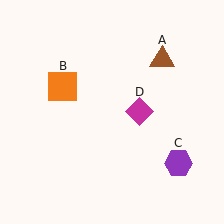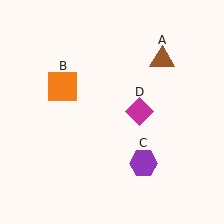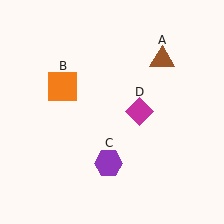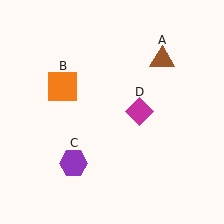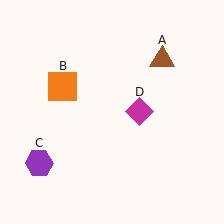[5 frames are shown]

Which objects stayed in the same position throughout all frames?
Brown triangle (object A) and orange square (object B) and magenta diamond (object D) remained stationary.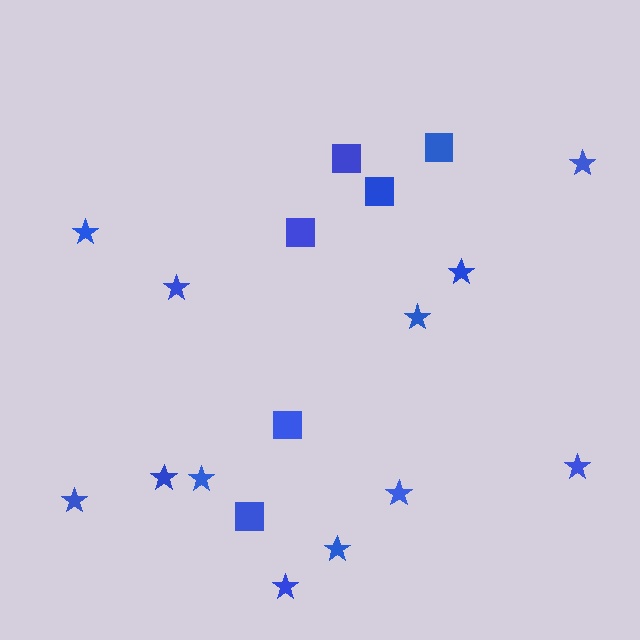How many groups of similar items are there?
There are 2 groups: one group of squares (6) and one group of stars (12).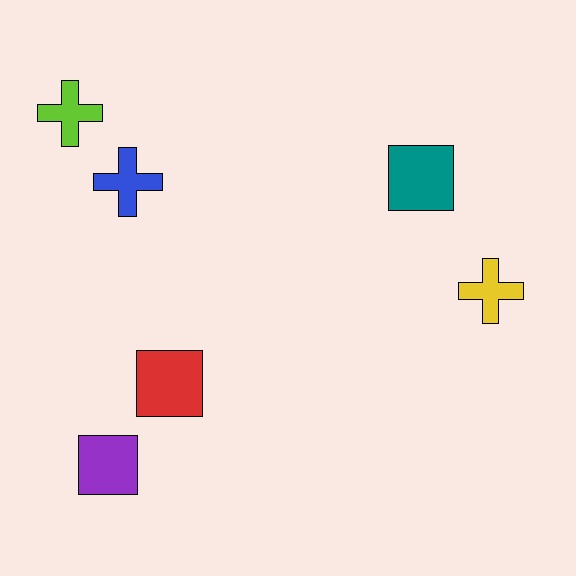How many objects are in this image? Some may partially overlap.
There are 6 objects.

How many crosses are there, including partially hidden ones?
There are 3 crosses.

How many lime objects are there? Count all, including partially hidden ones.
There is 1 lime object.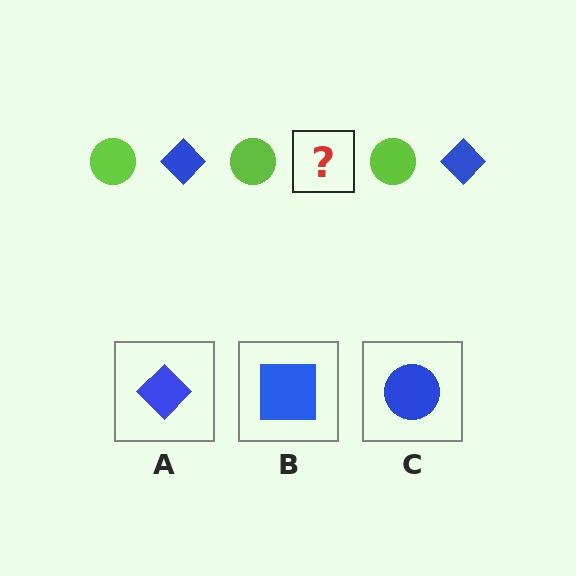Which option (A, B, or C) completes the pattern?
A.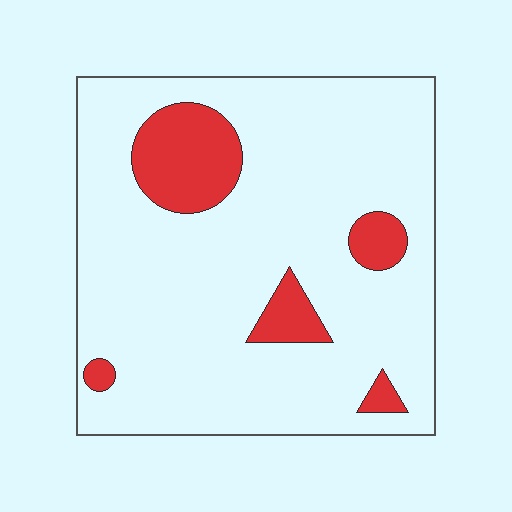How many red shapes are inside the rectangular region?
5.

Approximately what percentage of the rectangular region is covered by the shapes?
Approximately 15%.